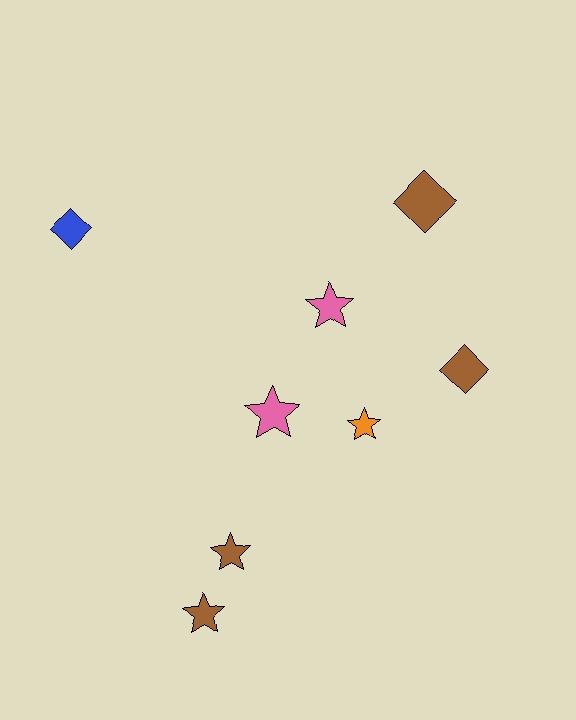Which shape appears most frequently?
Star, with 5 objects.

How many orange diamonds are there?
There are no orange diamonds.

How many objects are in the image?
There are 8 objects.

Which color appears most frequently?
Brown, with 4 objects.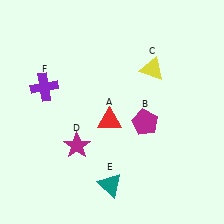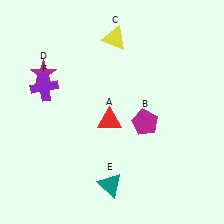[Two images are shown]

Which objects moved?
The objects that moved are: the yellow triangle (C), the magenta star (D).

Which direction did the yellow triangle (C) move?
The yellow triangle (C) moved left.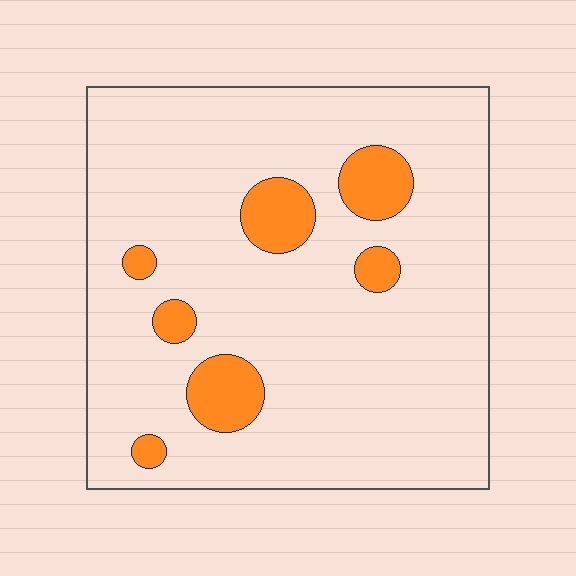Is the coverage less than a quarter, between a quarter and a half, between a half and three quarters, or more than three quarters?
Less than a quarter.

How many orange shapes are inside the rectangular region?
7.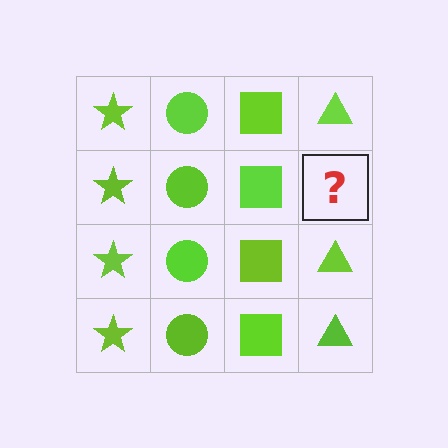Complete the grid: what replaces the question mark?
The question mark should be replaced with a lime triangle.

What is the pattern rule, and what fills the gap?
The rule is that each column has a consistent shape. The gap should be filled with a lime triangle.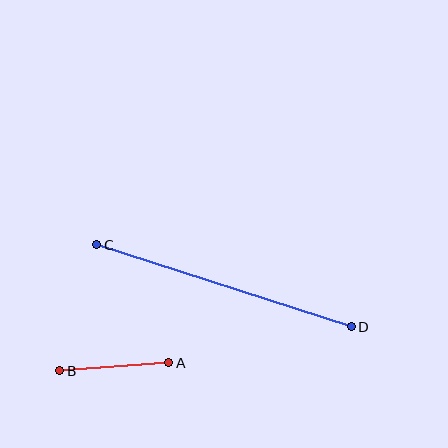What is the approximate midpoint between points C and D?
The midpoint is at approximately (224, 286) pixels.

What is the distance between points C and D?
The distance is approximately 267 pixels.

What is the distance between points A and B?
The distance is approximately 110 pixels.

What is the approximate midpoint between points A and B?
The midpoint is at approximately (114, 367) pixels.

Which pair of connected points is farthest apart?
Points C and D are farthest apart.